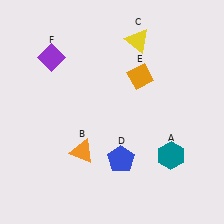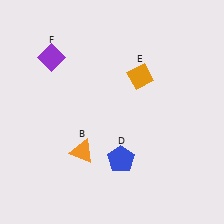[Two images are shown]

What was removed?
The teal hexagon (A), the yellow triangle (C) were removed in Image 2.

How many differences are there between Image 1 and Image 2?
There are 2 differences between the two images.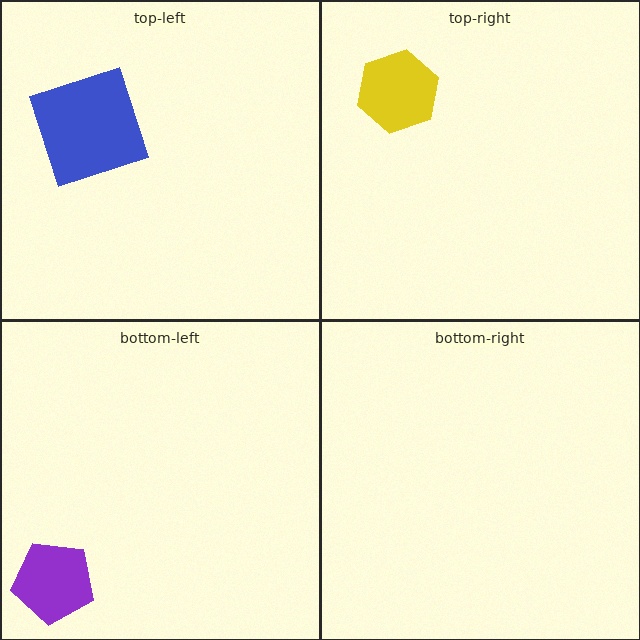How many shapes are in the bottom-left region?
1.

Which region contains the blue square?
The top-left region.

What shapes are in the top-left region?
The blue square.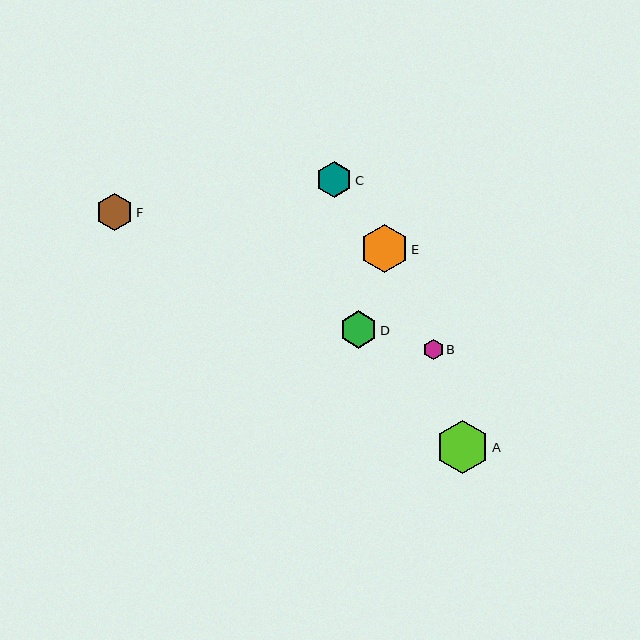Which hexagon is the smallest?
Hexagon B is the smallest with a size of approximately 20 pixels.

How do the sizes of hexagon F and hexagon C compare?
Hexagon F and hexagon C are approximately the same size.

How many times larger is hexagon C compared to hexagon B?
Hexagon C is approximately 1.8 times the size of hexagon B.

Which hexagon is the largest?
Hexagon A is the largest with a size of approximately 53 pixels.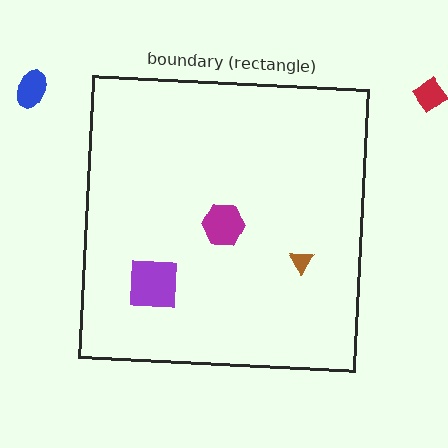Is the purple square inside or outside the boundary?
Inside.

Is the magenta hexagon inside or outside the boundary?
Inside.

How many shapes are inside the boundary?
3 inside, 2 outside.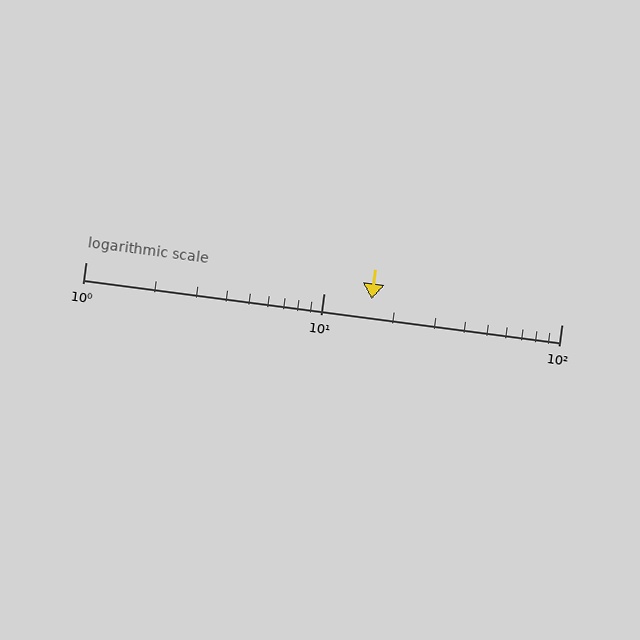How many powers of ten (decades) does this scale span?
The scale spans 2 decades, from 1 to 100.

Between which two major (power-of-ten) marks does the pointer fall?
The pointer is between 10 and 100.